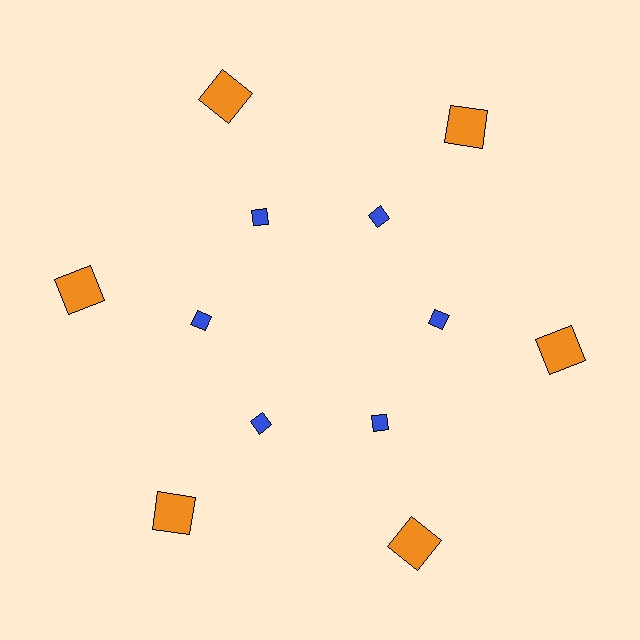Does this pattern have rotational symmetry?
Yes, this pattern has 6-fold rotational symmetry. It looks the same after rotating 60 degrees around the center.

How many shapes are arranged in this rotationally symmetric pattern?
There are 12 shapes, arranged in 6 groups of 2.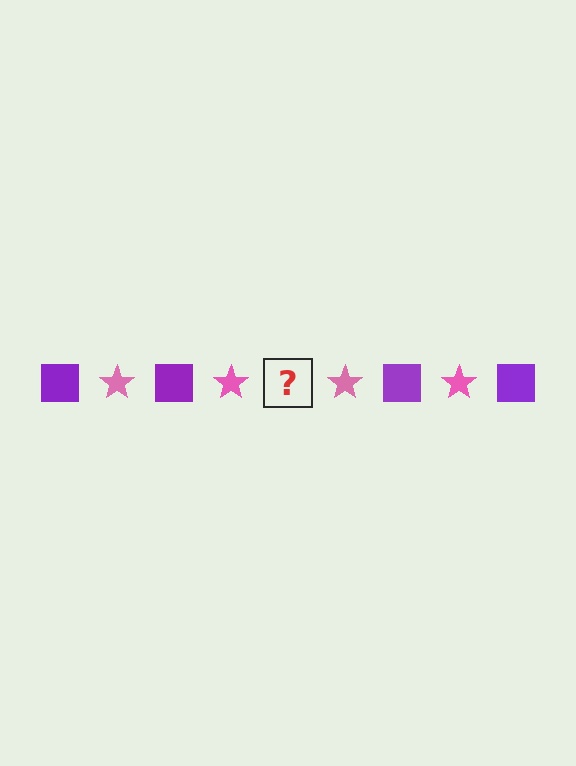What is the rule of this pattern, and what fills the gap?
The rule is that the pattern alternates between purple square and pink star. The gap should be filled with a purple square.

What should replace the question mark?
The question mark should be replaced with a purple square.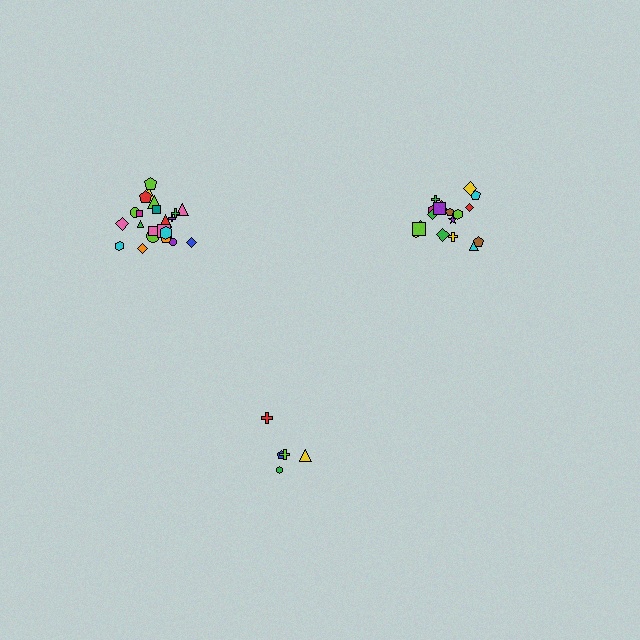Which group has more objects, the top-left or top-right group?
The top-left group.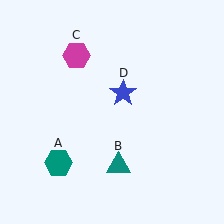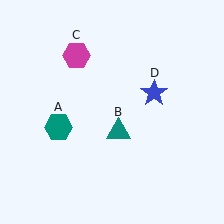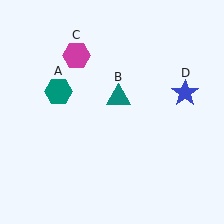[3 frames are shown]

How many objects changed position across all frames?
3 objects changed position: teal hexagon (object A), teal triangle (object B), blue star (object D).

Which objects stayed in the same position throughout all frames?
Magenta hexagon (object C) remained stationary.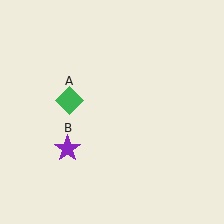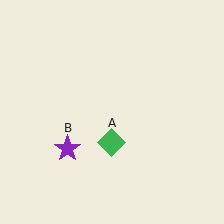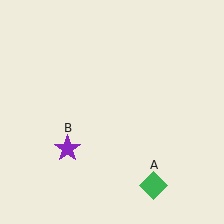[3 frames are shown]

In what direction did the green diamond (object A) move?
The green diamond (object A) moved down and to the right.